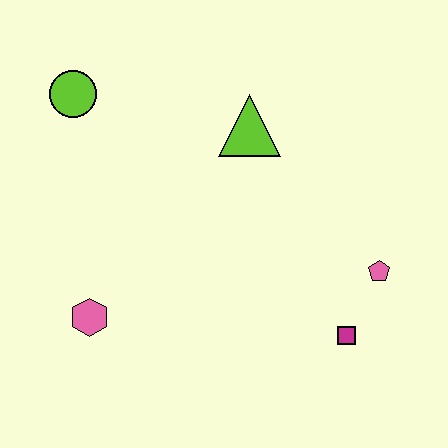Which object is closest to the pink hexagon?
The lime circle is closest to the pink hexagon.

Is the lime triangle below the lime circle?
Yes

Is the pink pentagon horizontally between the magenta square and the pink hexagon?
No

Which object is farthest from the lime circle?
The magenta square is farthest from the lime circle.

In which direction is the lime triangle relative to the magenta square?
The lime triangle is above the magenta square.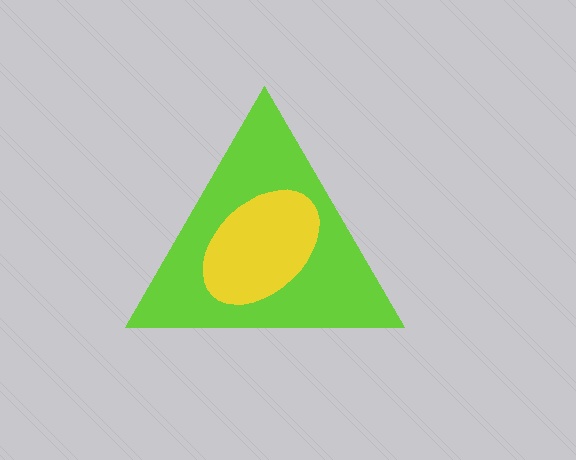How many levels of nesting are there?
2.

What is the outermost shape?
The lime triangle.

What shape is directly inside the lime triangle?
The yellow ellipse.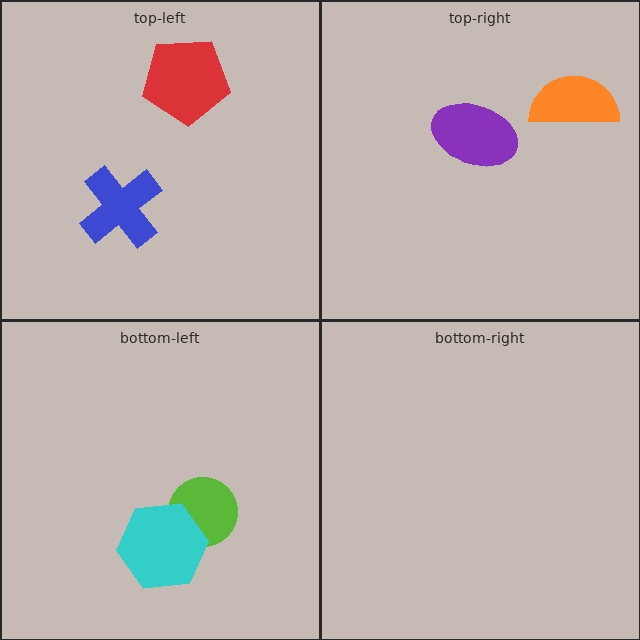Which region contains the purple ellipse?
The top-right region.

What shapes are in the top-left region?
The red pentagon, the blue cross.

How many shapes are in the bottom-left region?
2.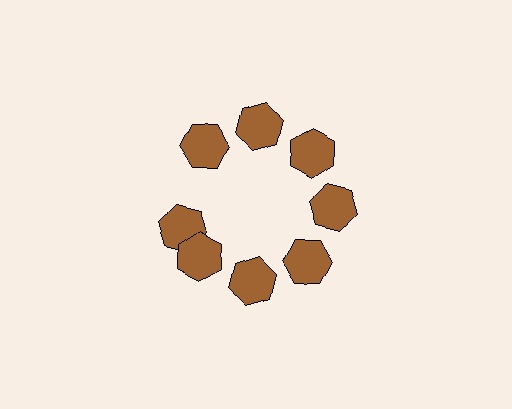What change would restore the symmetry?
The symmetry would be restored by rotating it back into even spacing with its neighbors so that all 8 hexagons sit at equal angles and equal distance from the center.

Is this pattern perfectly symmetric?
No. The 8 brown hexagons are arranged in a ring, but one element near the 9 o'clock position is rotated out of alignment along the ring, breaking the 8-fold rotational symmetry.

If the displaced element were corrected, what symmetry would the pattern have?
It would have 8-fold rotational symmetry — the pattern would map onto itself every 45 degrees.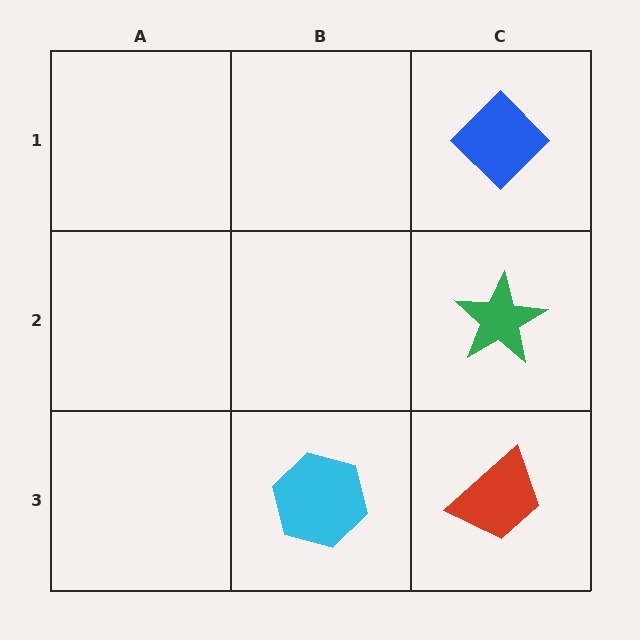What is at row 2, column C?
A green star.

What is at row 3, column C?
A red trapezoid.